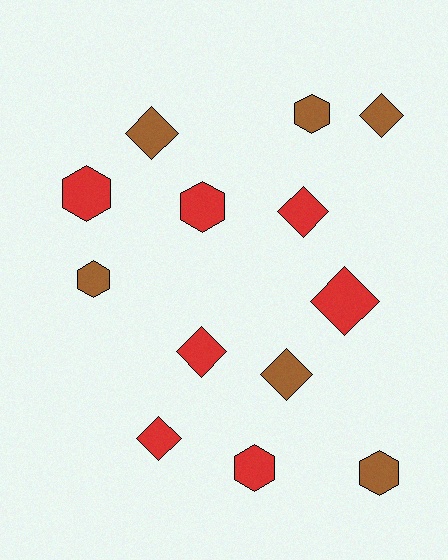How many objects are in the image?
There are 13 objects.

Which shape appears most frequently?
Diamond, with 7 objects.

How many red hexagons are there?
There are 3 red hexagons.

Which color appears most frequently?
Red, with 7 objects.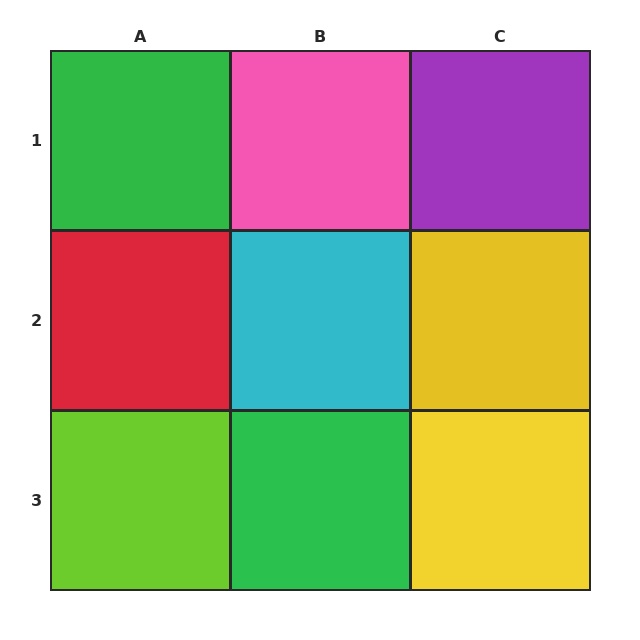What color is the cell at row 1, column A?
Green.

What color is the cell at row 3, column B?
Green.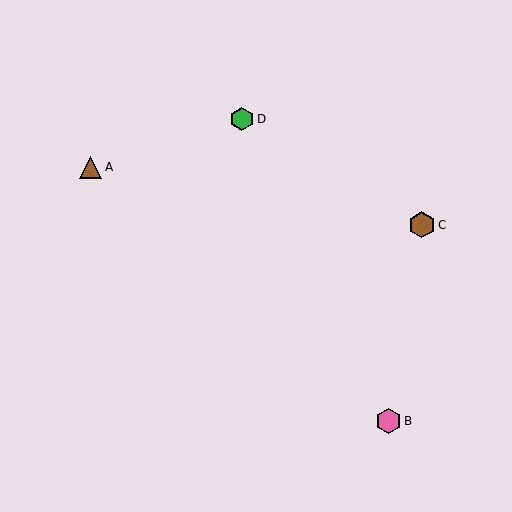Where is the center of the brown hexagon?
The center of the brown hexagon is at (422, 225).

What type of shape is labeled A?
Shape A is a brown triangle.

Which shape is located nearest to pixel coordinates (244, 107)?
The green hexagon (labeled D) at (242, 119) is nearest to that location.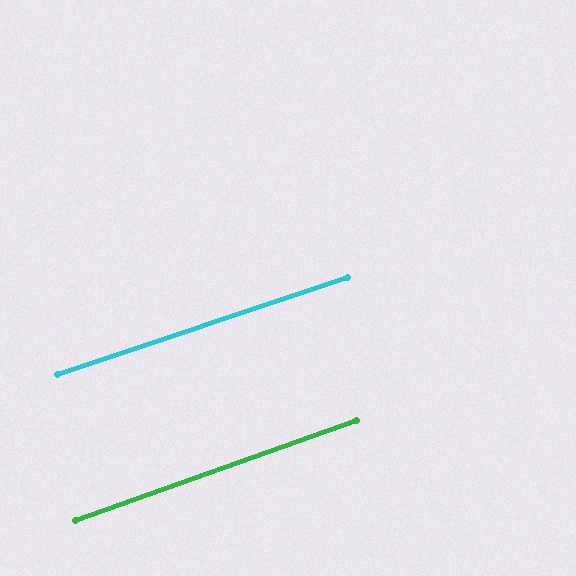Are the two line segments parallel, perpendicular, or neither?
Parallel — their directions differ by only 1.0°.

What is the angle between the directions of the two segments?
Approximately 1 degree.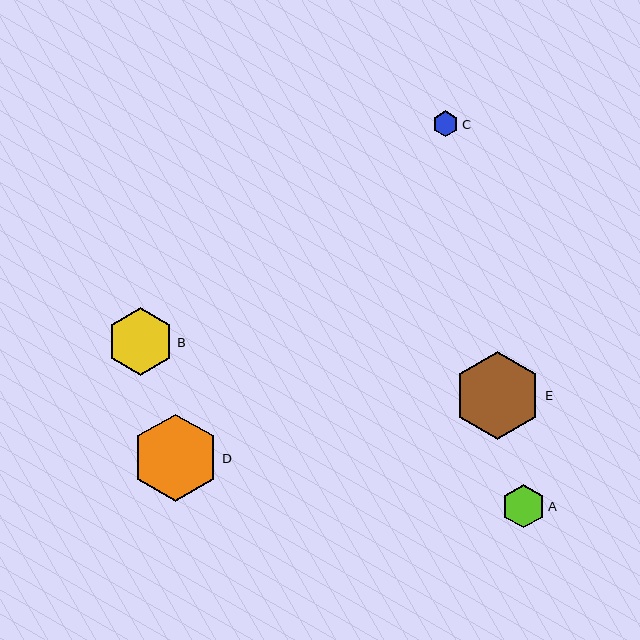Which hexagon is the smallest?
Hexagon C is the smallest with a size of approximately 26 pixels.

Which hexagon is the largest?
Hexagon E is the largest with a size of approximately 88 pixels.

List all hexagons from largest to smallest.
From largest to smallest: E, D, B, A, C.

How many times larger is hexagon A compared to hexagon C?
Hexagon A is approximately 1.7 times the size of hexagon C.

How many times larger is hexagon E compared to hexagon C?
Hexagon E is approximately 3.4 times the size of hexagon C.